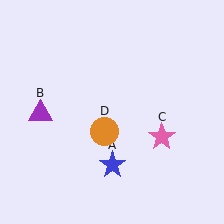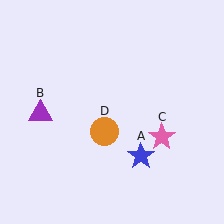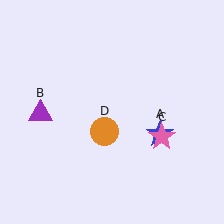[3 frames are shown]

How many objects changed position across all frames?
1 object changed position: blue star (object A).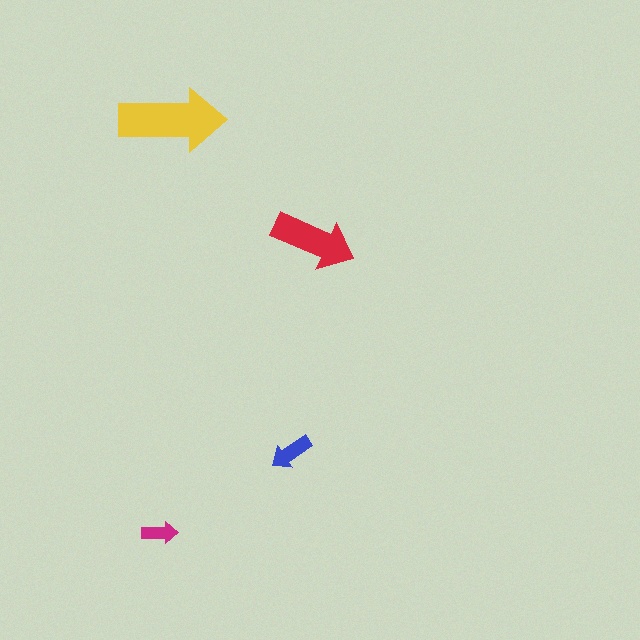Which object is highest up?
The yellow arrow is topmost.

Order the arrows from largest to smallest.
the yellow one, the red one, the blue one, the magenta one.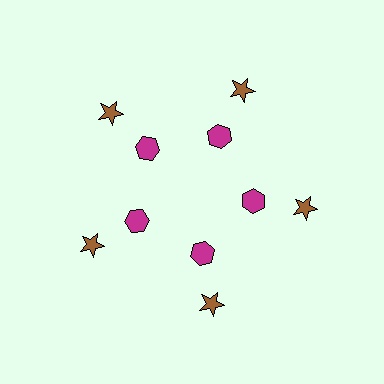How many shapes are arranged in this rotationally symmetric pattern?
There are 10 shapes, arranged in 5 groups of 2.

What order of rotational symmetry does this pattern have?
This pattern has 5-fold rotational symmetry.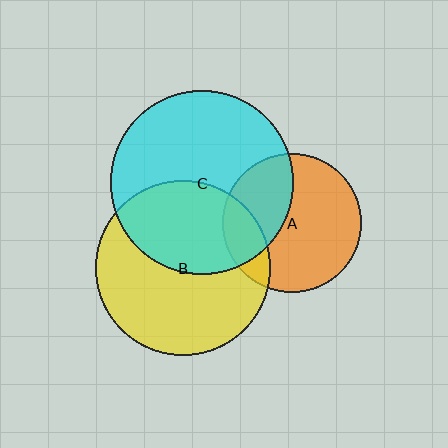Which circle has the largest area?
Circle C (cyan).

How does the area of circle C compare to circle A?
Approximately 1.8 times.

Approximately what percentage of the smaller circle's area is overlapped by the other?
Approximately 20%.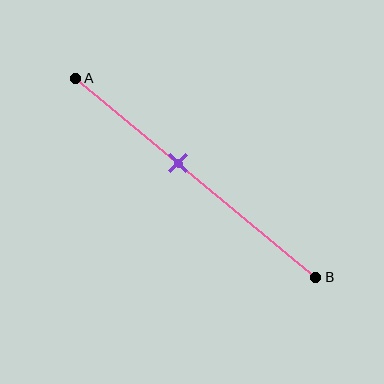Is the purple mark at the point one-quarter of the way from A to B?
No, the mark is at about 45% from A, not at the 25% one-quarter point.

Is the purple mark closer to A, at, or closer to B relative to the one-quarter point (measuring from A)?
The purple mark is closer to point B than the one-quarter point of segment AB.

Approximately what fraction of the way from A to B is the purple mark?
The purple mark is approximately 45% of the way from A to B.